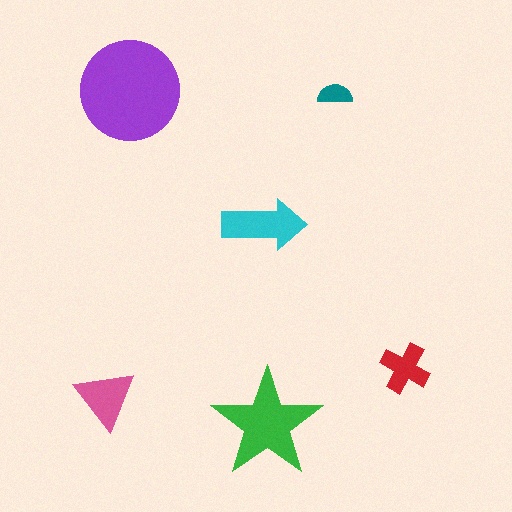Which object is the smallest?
The teal semicircle.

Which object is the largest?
The purple circle.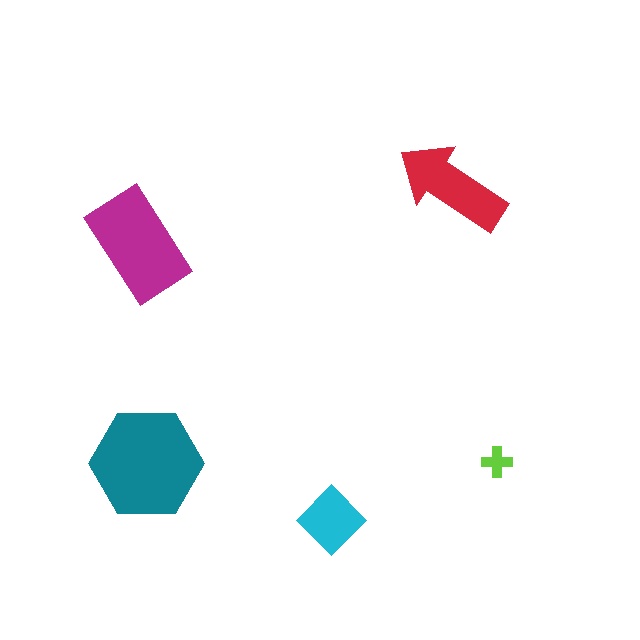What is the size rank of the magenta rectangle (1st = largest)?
2nd.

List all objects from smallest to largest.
The lime cross, the cyan diamond, the red arrow, the magenta rectangle, the teal hexagon.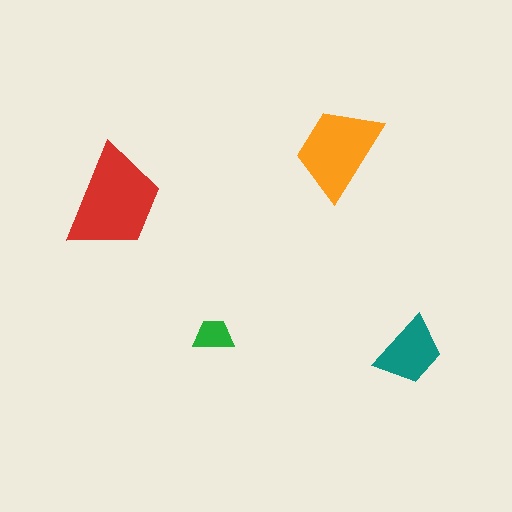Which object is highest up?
The orange trapezoid is topmost.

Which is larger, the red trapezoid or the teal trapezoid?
The red one.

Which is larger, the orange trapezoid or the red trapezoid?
The red one.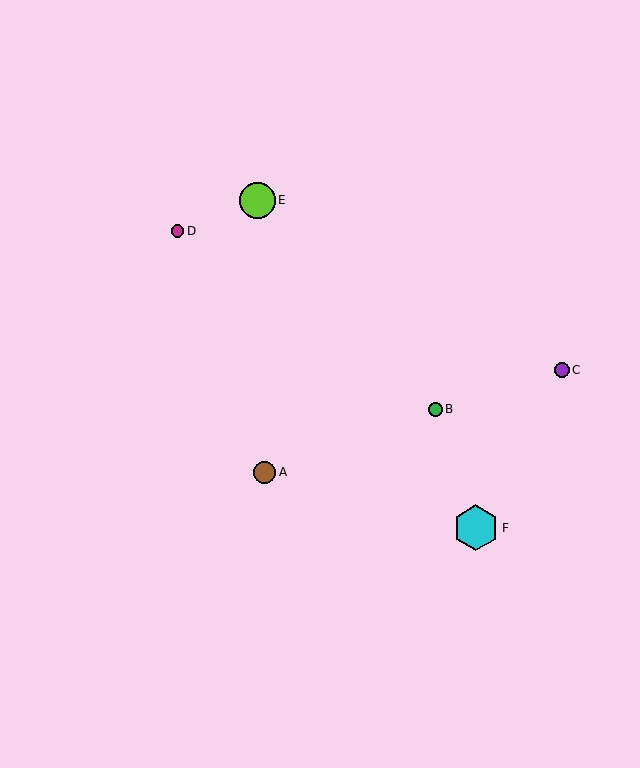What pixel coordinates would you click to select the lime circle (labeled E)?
Click at (257, 200) to select the lime circle E.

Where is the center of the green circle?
The center of the green circle is at (435, 409).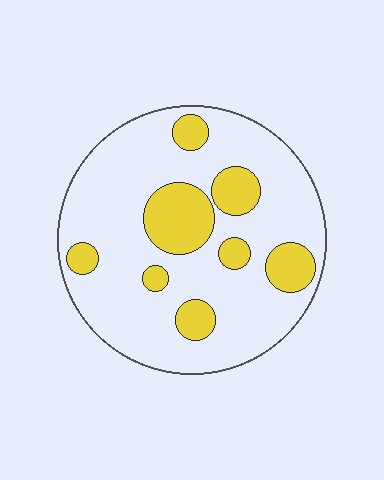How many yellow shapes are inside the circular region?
8.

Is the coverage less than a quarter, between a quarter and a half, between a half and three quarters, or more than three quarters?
Less than a quarter.